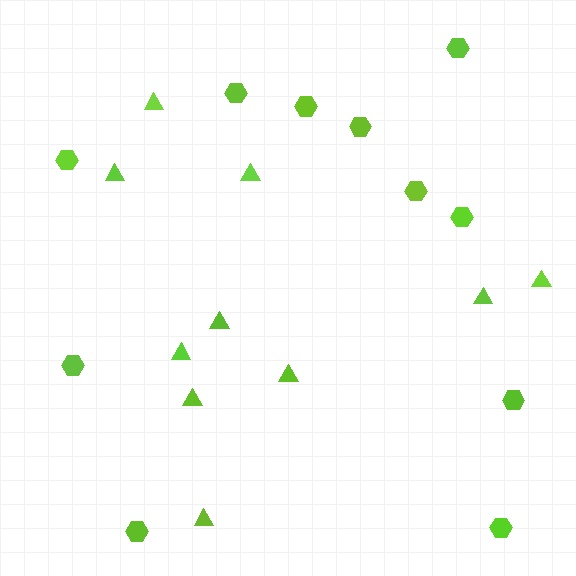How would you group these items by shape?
There are 2 groups: one group of hexagons (11) and one group of triangles (10).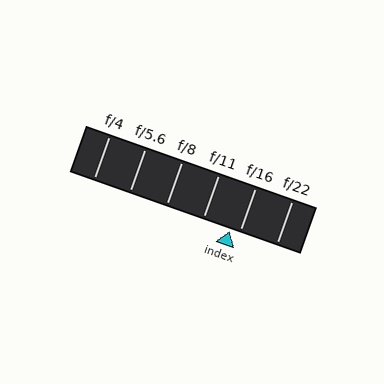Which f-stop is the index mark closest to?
The index mark is closest to f/16.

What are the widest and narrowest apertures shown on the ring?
The widest aperture shown is f/4 and the narrowest is f/22.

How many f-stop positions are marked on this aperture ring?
There are 6 f-stop positions marked.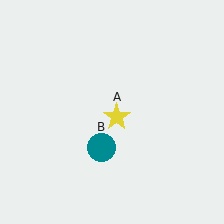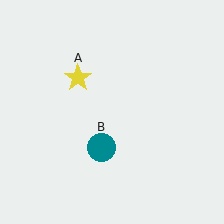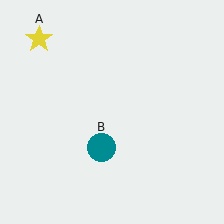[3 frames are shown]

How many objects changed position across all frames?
1 object changed position: yellow star (object A).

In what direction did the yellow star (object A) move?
The yellow star (object A) moved up and to the left.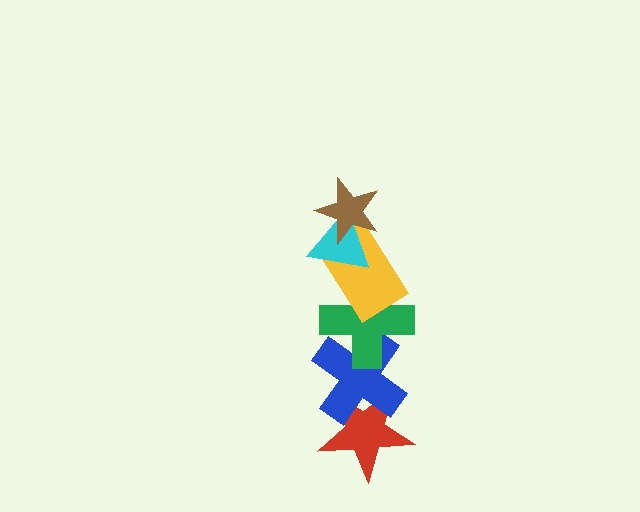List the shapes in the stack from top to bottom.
From top to bottom: the brown star, the cyan triangle, the yellow rectangle, the green cross, the blue cross, the red star.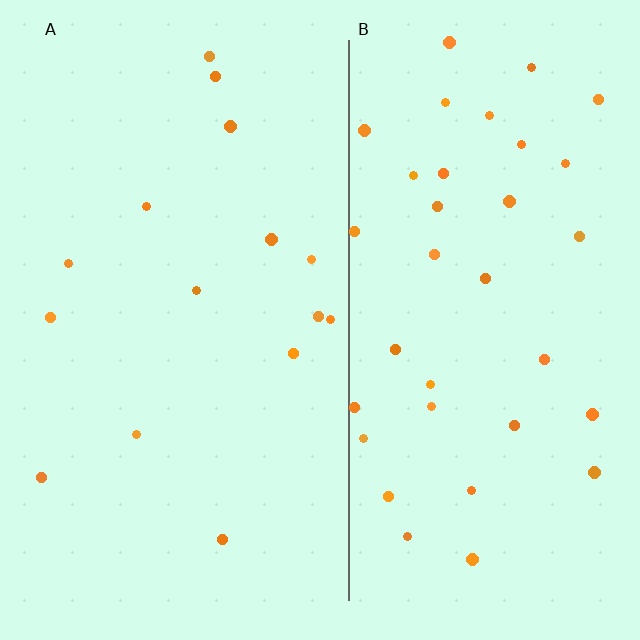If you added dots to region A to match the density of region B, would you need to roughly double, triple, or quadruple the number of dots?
Approximately double.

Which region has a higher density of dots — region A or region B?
B (the right).